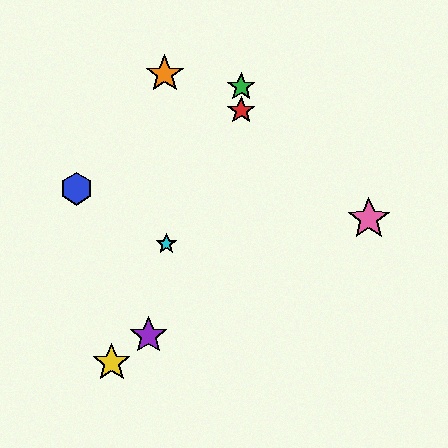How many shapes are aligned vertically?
2 shapes (the red star, the green star) are aligned vertically.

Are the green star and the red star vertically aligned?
Yes, both are at x≈241.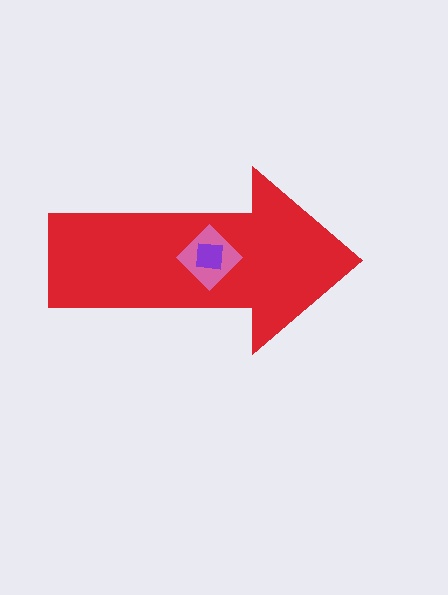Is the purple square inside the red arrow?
Yes.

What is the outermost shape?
The red arrow.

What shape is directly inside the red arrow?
The pink diamond.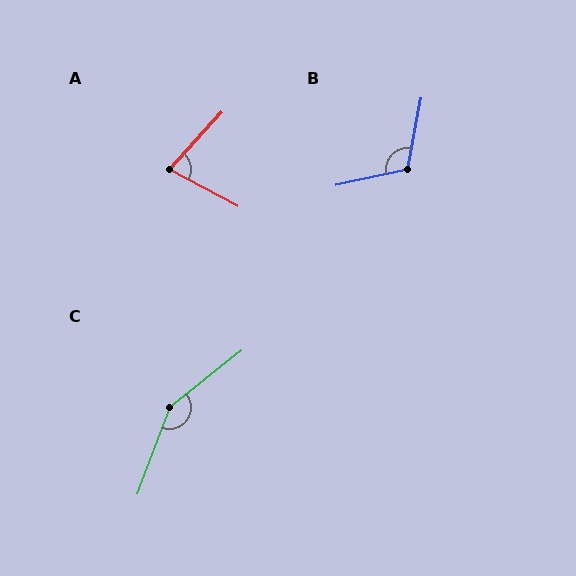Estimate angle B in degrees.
Approximately 113 degrees.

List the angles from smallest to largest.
A (76°), B (113°), C (149°).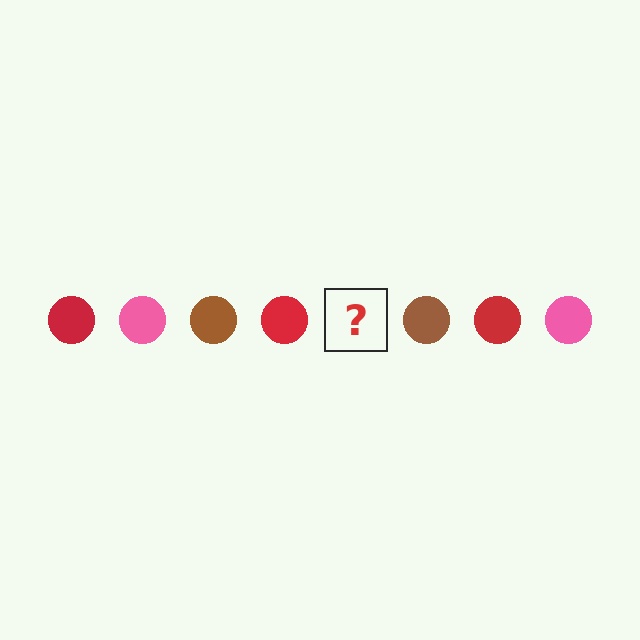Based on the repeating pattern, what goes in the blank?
The blank should be a pink circle.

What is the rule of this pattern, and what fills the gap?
The rule is that the pattern cycles through red, pink, brown circles. The gap should be filled with a pink circle.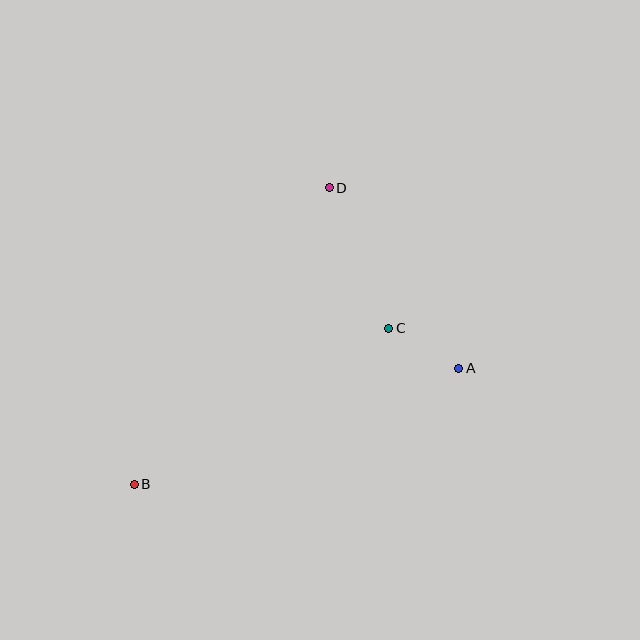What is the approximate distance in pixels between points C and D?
The distance between C and D is approximately 152 pixels.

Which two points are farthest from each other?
Points B and D are farthest from each other.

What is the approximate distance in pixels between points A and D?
The distance between A and D is approximately 222 pixels.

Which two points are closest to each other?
Points A and C are closest to each other.